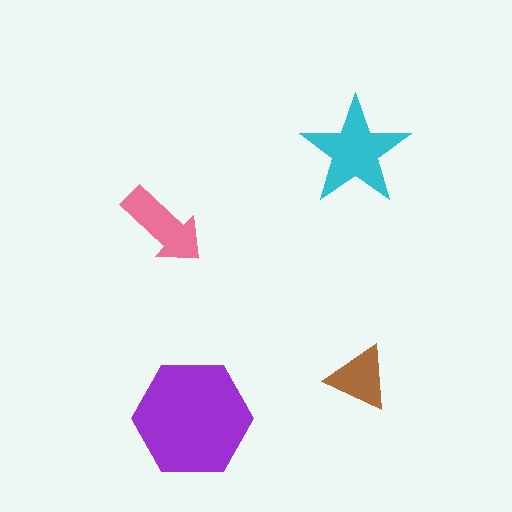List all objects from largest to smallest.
The purple hexagon, the cyan star, the pink arrow, the brown triangle.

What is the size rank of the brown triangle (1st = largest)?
4th.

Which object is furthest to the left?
The pink arrow is leftmost.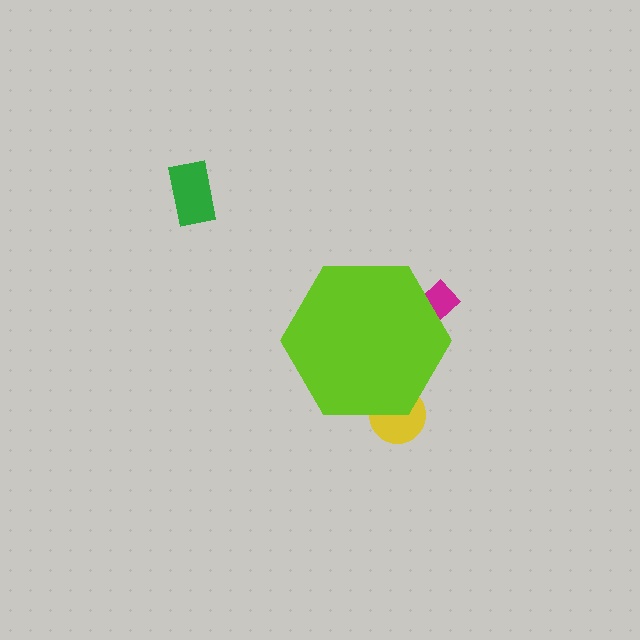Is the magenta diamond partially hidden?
Yes, the magenta diamond is partially hidden behind the lime hexagon.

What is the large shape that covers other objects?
A lime hexagon.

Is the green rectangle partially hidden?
No, the green rectangle is fully visible.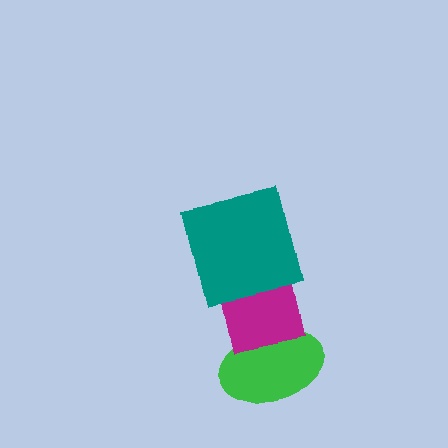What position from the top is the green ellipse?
The green ellipse is 3rd from the top.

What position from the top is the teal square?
The teal square is 1st from the top.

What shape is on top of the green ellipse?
The magenta square is on top of the green ellipse.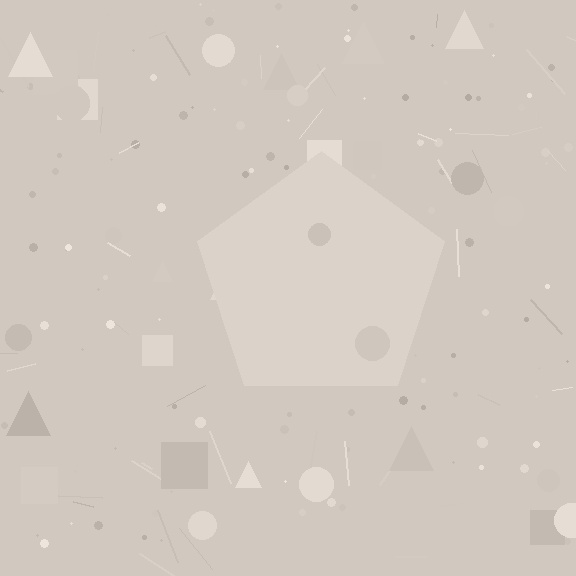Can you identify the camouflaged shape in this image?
The camouflaged shape is a pentagon.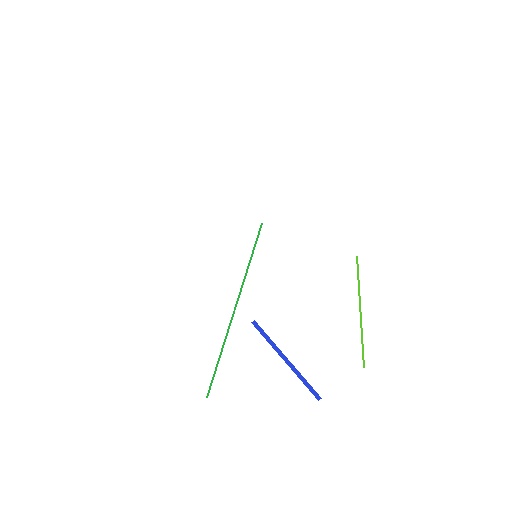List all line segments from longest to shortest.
From longest to shortest: green, lime, blue.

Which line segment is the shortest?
The blue line is the shortest at approximately 103 pixels.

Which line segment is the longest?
The green line is the longest at approximately 183 pixels.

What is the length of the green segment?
The green segment is approximately 183 pixels long.